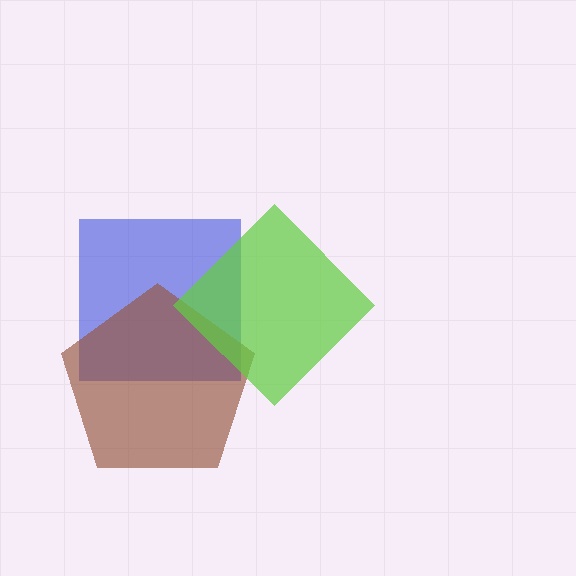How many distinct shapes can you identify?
There are 3 distinct shapes: a blue square, a brown pentagon, a lime diamond.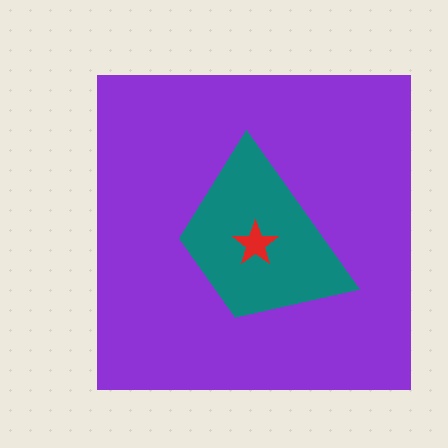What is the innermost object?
The red star.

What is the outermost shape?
The purple square.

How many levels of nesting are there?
3.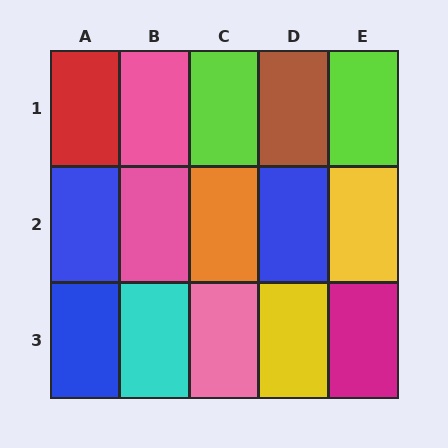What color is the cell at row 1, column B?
Pink.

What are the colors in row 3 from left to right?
Blue, cyan, pink, yellow, magenta.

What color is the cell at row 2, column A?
Blue.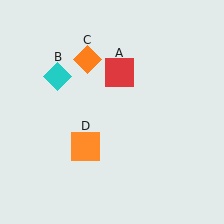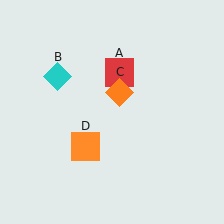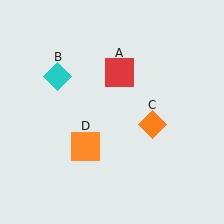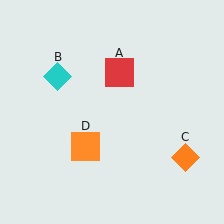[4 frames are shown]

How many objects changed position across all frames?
1 object changed position: orange diamond (object C).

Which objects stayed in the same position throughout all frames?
Red square (object A) and cyan diamond (object B) and orange square (object D) remained stationary.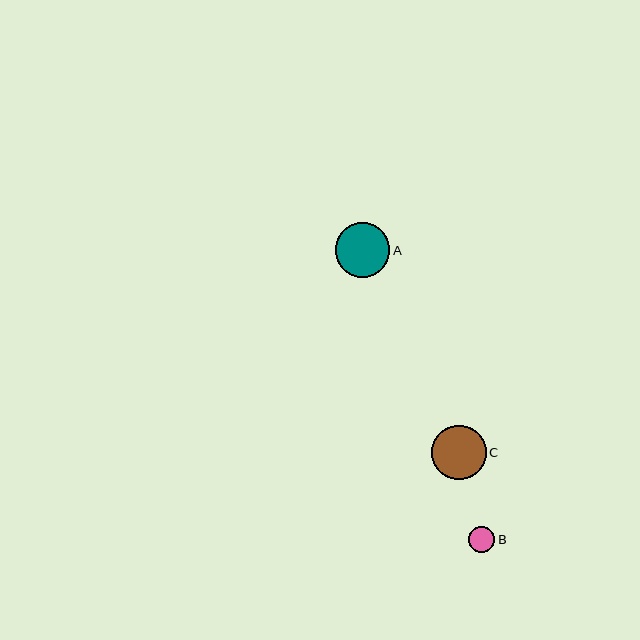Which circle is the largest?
Circle A is the largest with a size of approximately 55 pixels.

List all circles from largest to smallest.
From largest to smallest: A, C, B.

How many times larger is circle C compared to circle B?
Circle C is approximately 2.1 times the size of circle B.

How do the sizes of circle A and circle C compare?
Circle A and circle C are approximately the same size.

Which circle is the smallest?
Circle B is the smallest with a size of approximately 26 pixels.